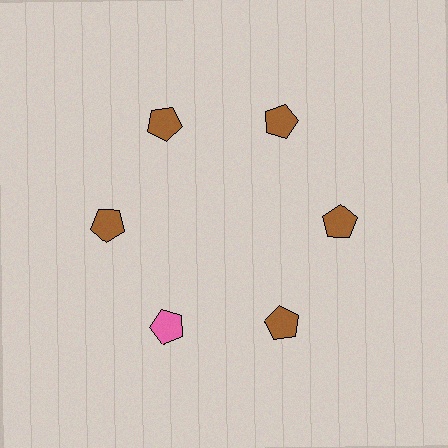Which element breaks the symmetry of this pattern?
The pink pentagon at roughly the 7 o'clock position breaks the symmetry. All other shapes are brown pentagons.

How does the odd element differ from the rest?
It has a different color: pink instead of brown.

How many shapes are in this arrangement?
There are 6 shapes arranged in a ring pattern.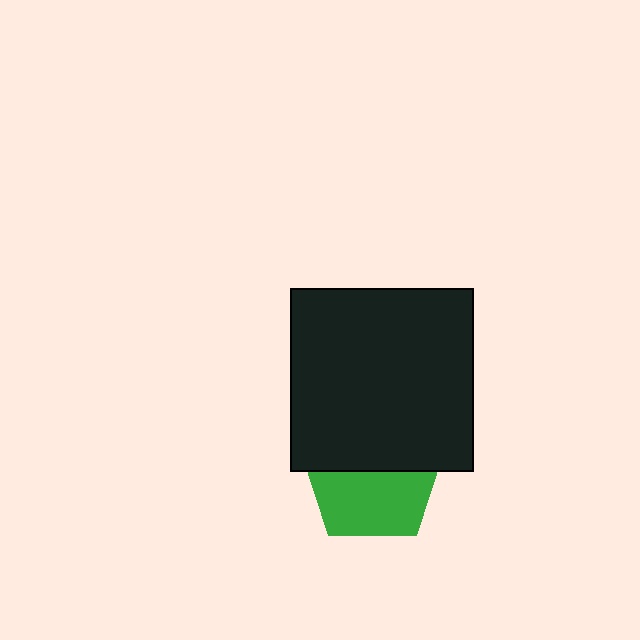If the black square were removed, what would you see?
You would see the complete green pentagon.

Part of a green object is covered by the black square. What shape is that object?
It is a pentagon.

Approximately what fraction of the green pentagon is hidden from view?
Roughly 47% of the green pentagon is hidden behind the black square.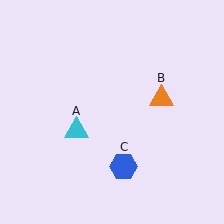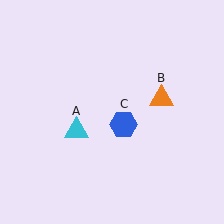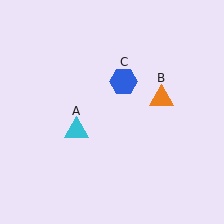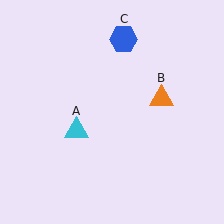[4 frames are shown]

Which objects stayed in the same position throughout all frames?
Cyan triangle (object A) and orange triangle (object B) remained stationary.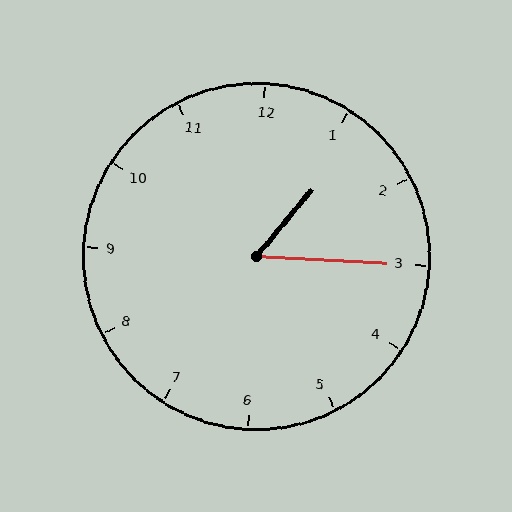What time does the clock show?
1:15.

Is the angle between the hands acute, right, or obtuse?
It is acute.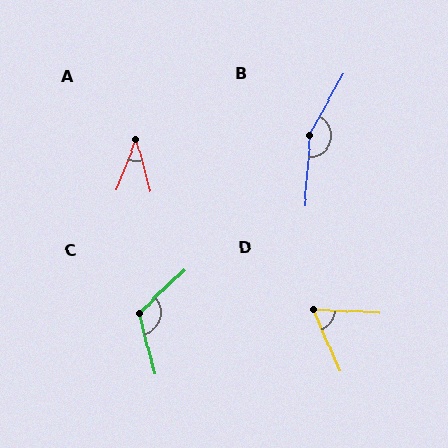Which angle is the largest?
B, at approximately 155 degrees.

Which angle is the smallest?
A, at approximately 37 degrees.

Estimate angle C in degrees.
Approximately 120 degrees.